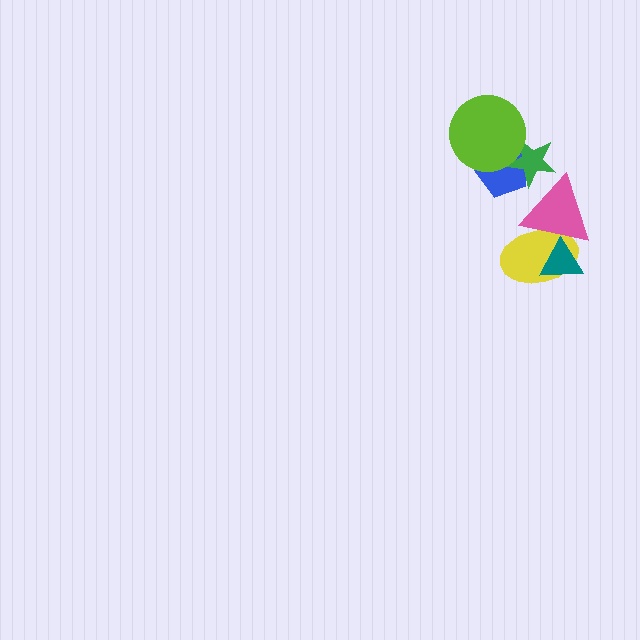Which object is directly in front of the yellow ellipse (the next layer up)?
The pink triangle is directly in front of the yellow ellipse.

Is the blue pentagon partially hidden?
Yes, it is partially covered by another shape.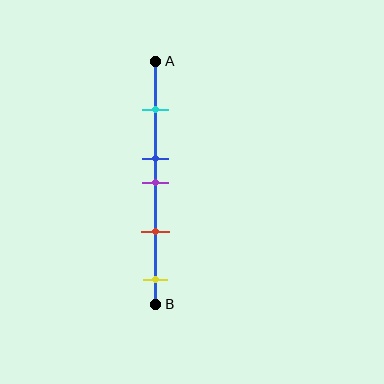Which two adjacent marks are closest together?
The blue and purple marks are the closest adjacent pair.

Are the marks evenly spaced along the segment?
No, the marks are not evenly spaced.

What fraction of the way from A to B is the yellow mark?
The yellow mark is approximately 90% (0.9) of the way from A to B.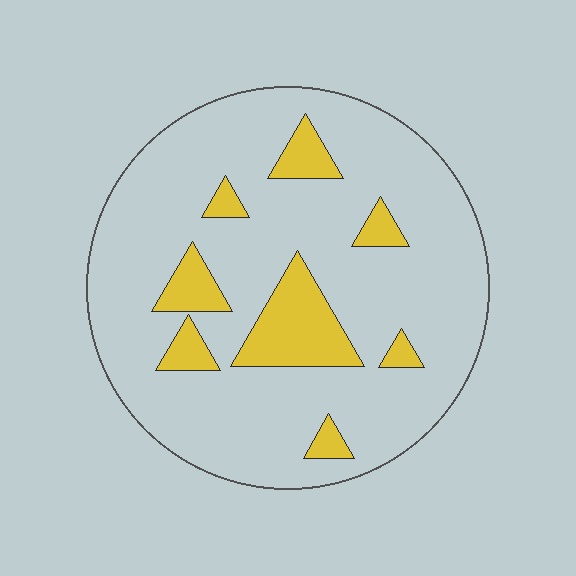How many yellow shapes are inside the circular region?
8.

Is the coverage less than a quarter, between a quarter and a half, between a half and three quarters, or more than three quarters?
Less than a quarter.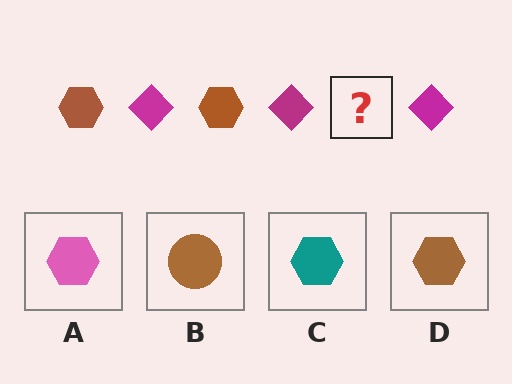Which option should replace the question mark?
Option D.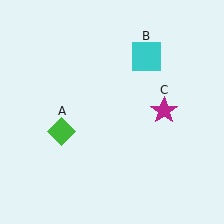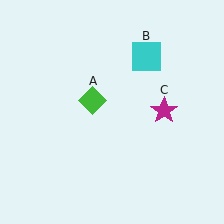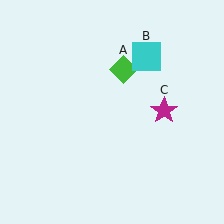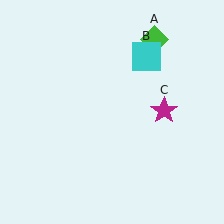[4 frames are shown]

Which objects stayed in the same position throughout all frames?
Cyan square (object B) and magenta star (object C) remained stationary.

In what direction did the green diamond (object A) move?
The green diamond (object A) moved up and to the right.